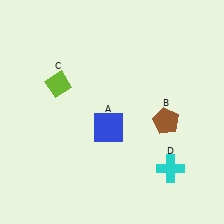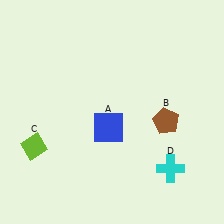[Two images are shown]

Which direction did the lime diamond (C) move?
The lime diamond (C) moved down.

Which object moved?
The lime diamond (C) moved down.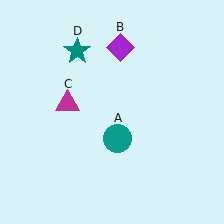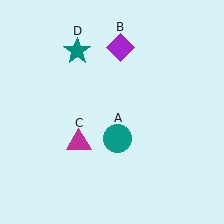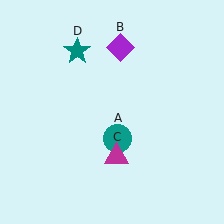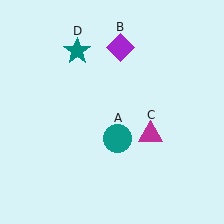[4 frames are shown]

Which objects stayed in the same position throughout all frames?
Teal circle (object A) and purple diamond (object B) and teal star (object D) remained stationary.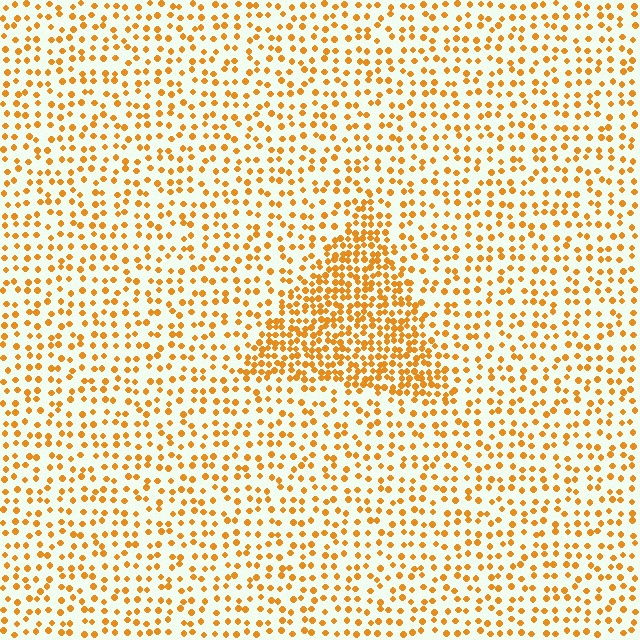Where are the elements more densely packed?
The elements are more densely packed inside the triangle boundary.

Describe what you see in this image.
The image contains small orange elements arranged at two different densities. A triangle-shaped region is visible where the elements are more densely packed than the surrounding area.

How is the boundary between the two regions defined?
The boundary is defined by a change in element density (approximately 2.2x ratio). All elements are the same color, size, and shape.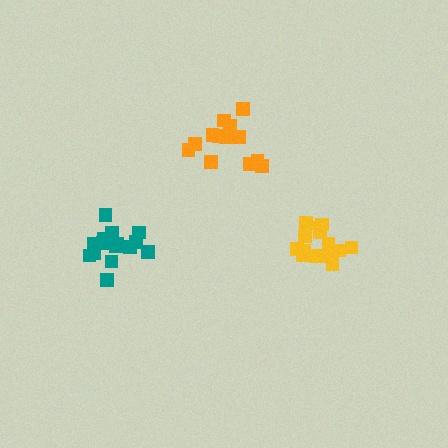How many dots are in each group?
Group 1: 13 dots, Group 2: 16 dots, Group 3: 15 dots (44 total).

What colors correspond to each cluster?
The clusters are colored: orange, teal, yellow.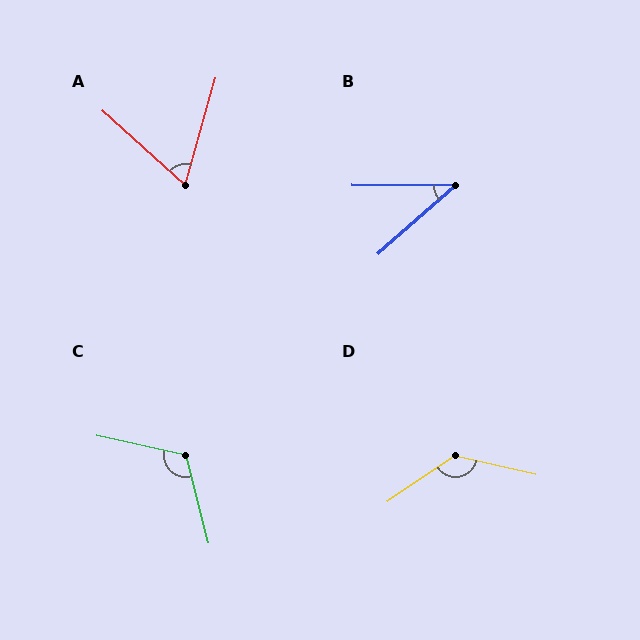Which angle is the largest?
D, at approximately 133 degrees.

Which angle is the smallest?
B, at approximately 42 degrees.